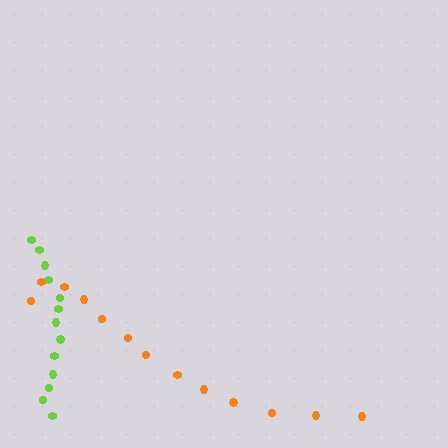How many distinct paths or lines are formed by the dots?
There are 2 distinct paths.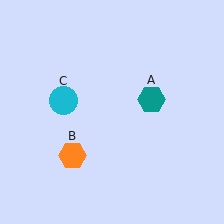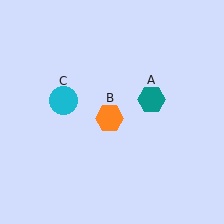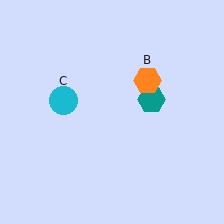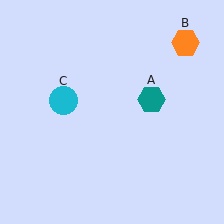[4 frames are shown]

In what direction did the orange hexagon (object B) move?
The orange hexagon (object B) moved up and to the right.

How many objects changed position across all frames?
1 object changed position: orange hexagon (object B).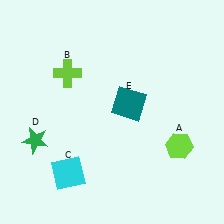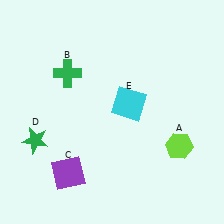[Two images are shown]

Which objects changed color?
B changed from lime to green. C changed from cyan to purple. E changed from teal to cyan.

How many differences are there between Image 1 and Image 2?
There are 3 differences between the two images.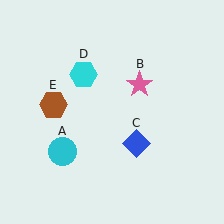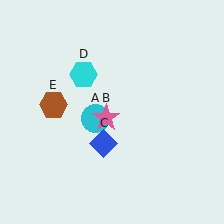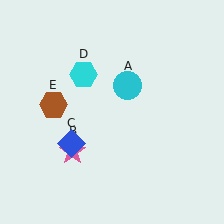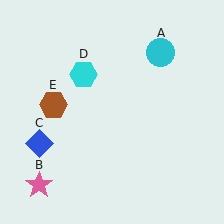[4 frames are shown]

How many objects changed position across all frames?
3 objects changed position: cyan circle (object A), pink star (object B), blue diamond (object C).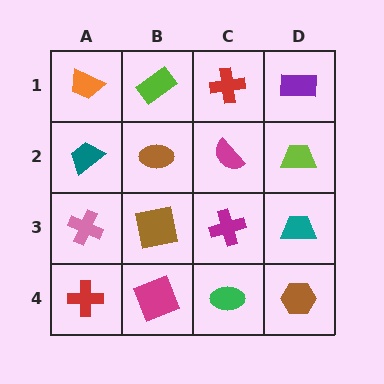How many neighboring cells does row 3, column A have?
3.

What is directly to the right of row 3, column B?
A magenta cross.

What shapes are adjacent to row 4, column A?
A pink cross (row 3, column A), a magenta square (row 4, column B).